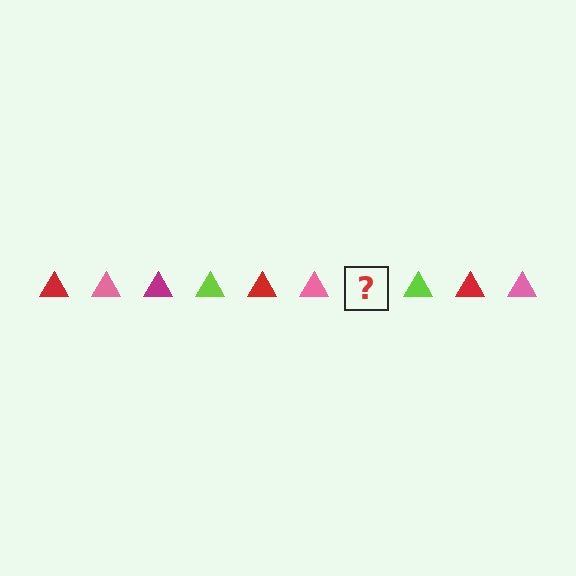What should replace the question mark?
The question mark should be replaced with a magenta triangle.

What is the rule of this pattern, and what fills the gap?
The rule is that the pattern cycles through red, pink, magenta, lime triangles. The gap should be filled with a magenta triangle.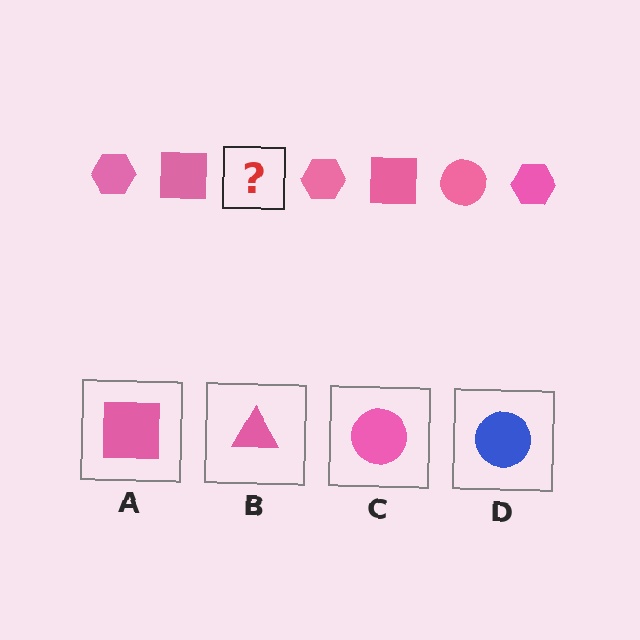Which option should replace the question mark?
Option C.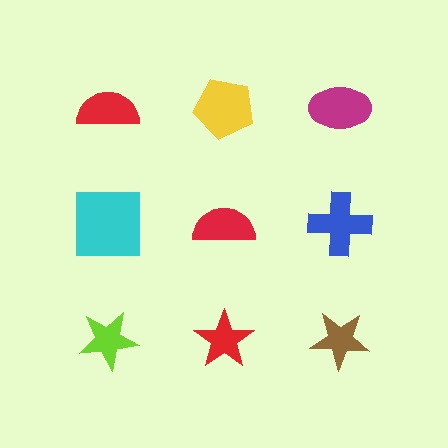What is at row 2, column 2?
A red semicircle.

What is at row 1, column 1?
A red semicircle.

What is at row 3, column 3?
A brown star.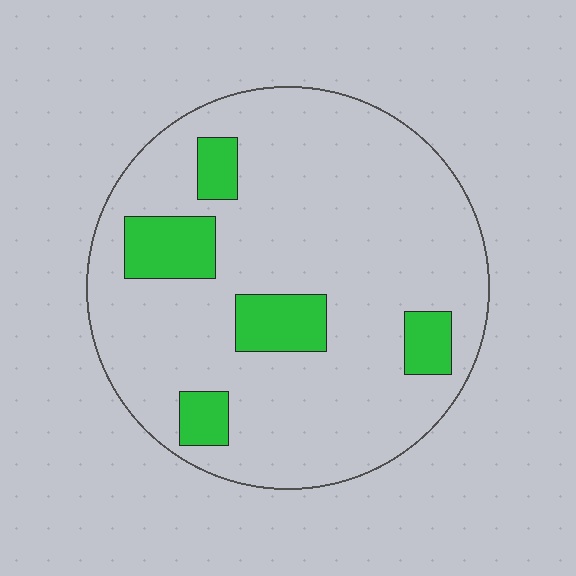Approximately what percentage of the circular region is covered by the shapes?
Approximately 15%.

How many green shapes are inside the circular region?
5.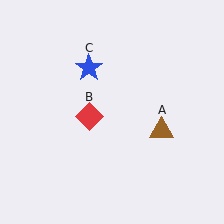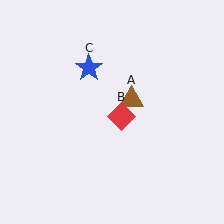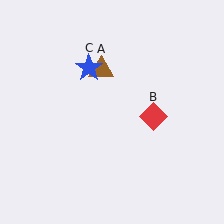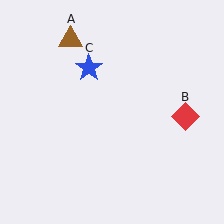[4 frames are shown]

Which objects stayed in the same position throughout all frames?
Blue star (object C) remained stationary.